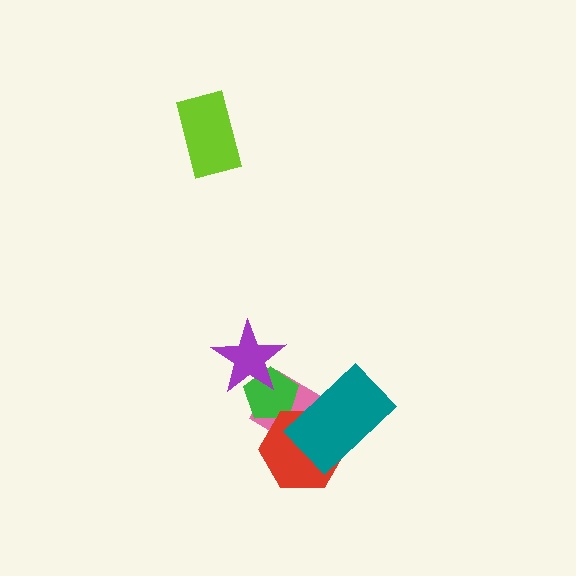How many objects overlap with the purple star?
1 object overlaps with the purple star.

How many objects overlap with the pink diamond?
3 objects overlap with the pink diamond.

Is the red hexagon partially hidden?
Yes, it is partially covered by another shape.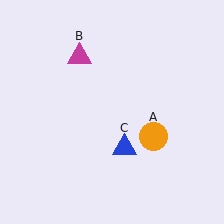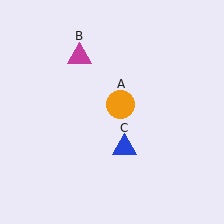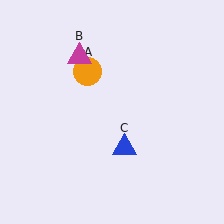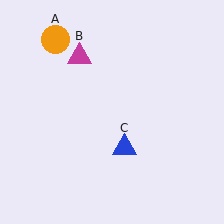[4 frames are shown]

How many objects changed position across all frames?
1 object changed position: orange circle (object A).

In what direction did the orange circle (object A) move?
The orange circle (object A) moved up and to the left.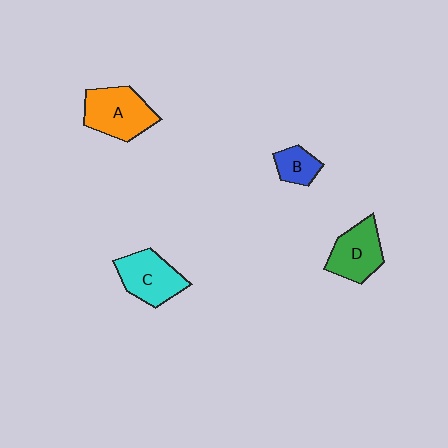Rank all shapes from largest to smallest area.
From largest to smallest: A (orange), C (cyan), D (green), B (blue).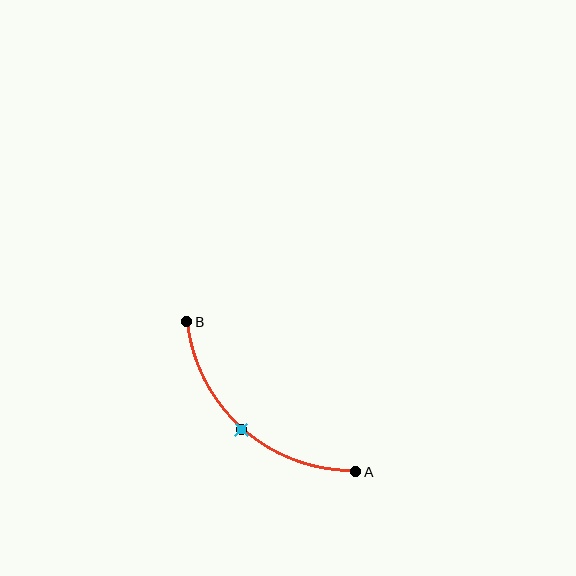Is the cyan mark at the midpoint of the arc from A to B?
Yes. The cyan mark lies on the arc at equal arc-length from both A and B — it is the arc midpoint.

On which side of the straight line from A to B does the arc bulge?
The arc bulges below and to the left of the straight line connecting A and B.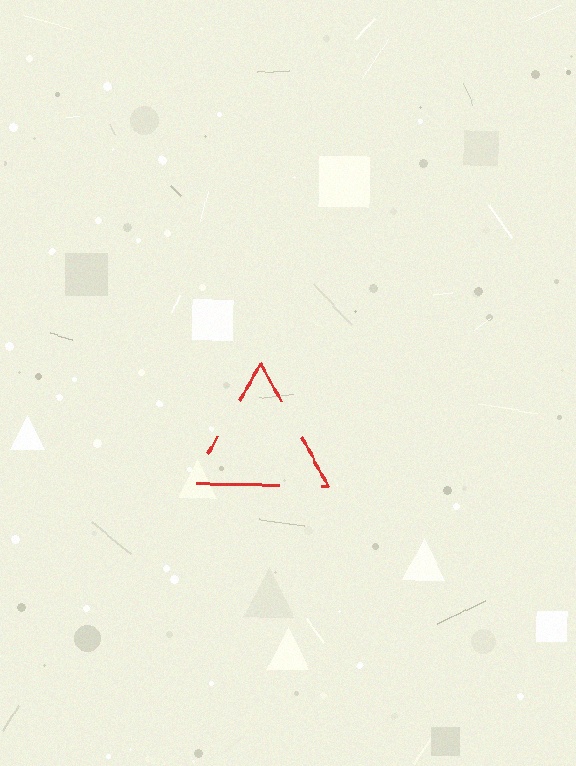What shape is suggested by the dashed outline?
The dashed outline suggests a triangle.